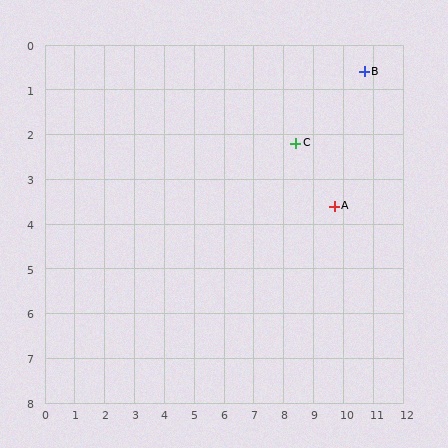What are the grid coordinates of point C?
Point C is at approximately (8.4, 2.2).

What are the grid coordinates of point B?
Point B is at approximately (10.7, 0.6).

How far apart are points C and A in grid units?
Points C and A are about 1.9 grid units apart.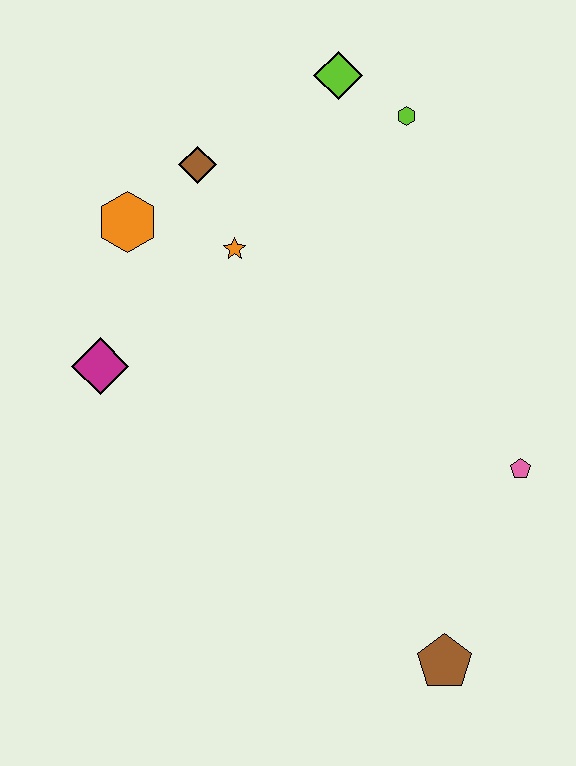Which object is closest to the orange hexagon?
The brown diamond is closest to the orange hexagon.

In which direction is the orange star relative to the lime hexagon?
The orange star is to the left of the lime hexagon.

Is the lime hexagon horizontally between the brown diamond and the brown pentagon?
Yes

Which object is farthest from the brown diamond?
The brown pentagon is farthest from the brown diamond.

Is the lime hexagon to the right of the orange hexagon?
Yes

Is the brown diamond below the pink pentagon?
No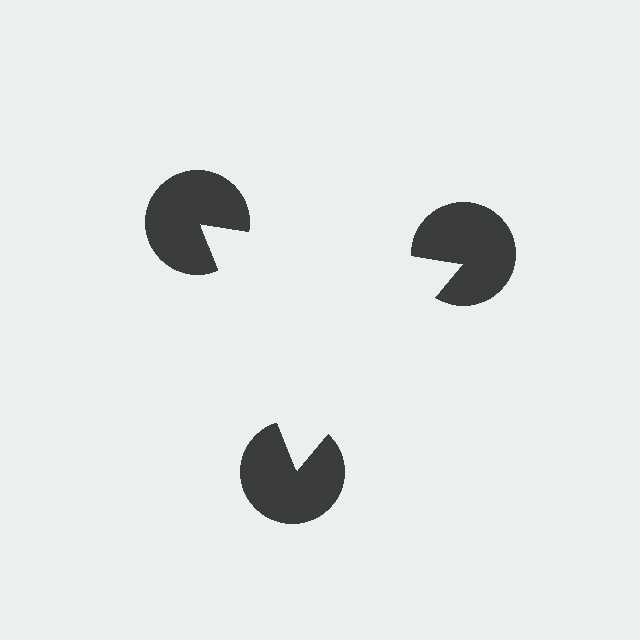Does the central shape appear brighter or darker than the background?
It typically appears slightly brighter than the background, even though no actual brightness change is drawn.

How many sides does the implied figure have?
3 sides.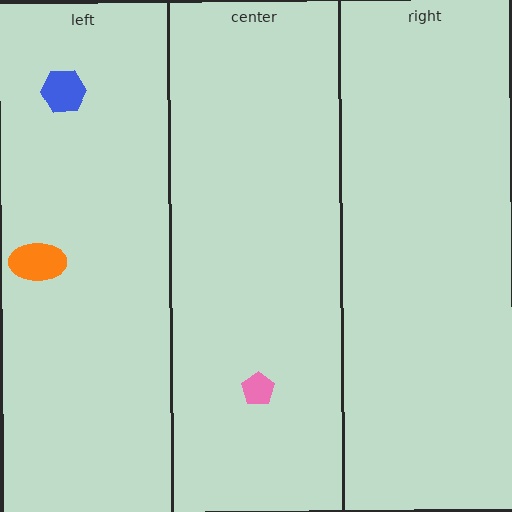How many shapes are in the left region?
2.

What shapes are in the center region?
The pink pentagon.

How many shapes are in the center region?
1.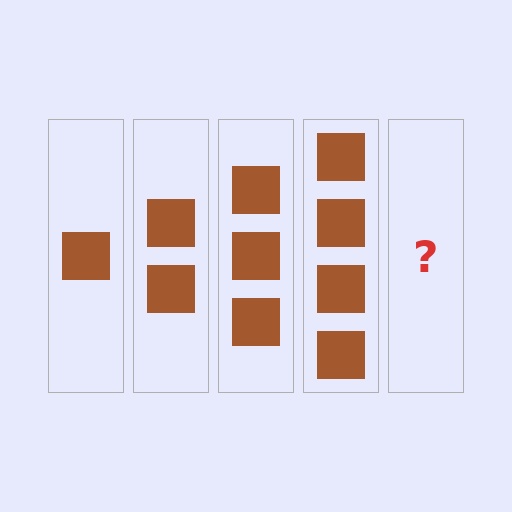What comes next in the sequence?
The next element should be 5 squares.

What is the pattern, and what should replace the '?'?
The pattern is that each step adds one more square. The '?' should be 5 squares.